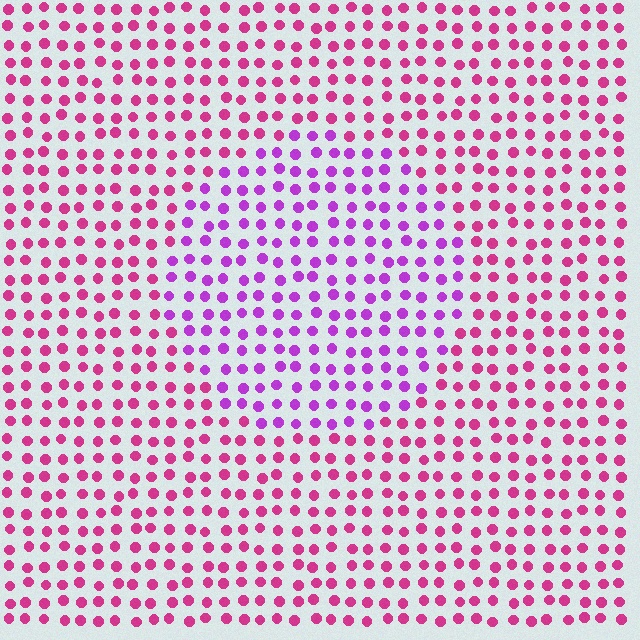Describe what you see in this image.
The image is filled with small magenta elements in a uniform arrangement. A circle-shaped region is visible where the elements are tinted to a slightly different hue, forming a subtle color boundary.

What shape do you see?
I see a circle.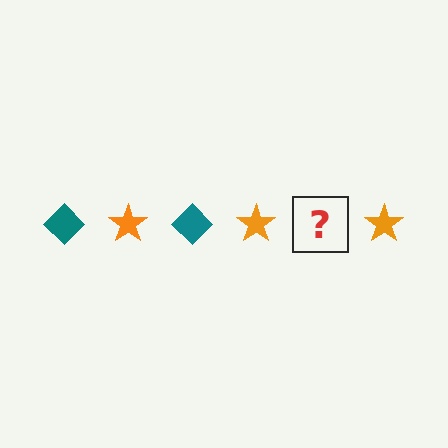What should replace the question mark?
The question mark should be replaced with a teal diamond.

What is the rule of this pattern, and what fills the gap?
The rule is that the pattern alternates between teal diamond and orange star. The gap should be filled with a teal diamond.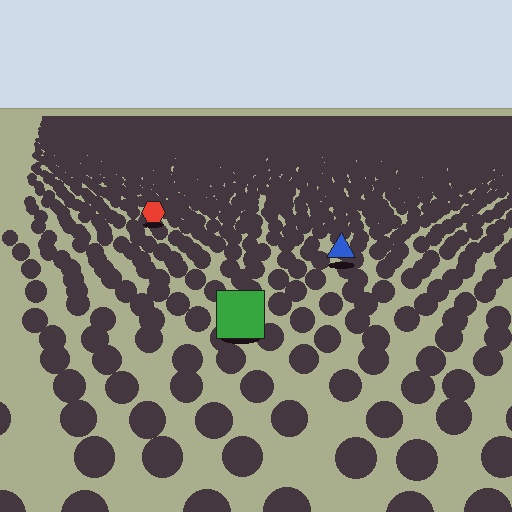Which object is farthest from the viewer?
The red hexagon is farthest from the viewer. It appears smaller and the ground texture around it is denser.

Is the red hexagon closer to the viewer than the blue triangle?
No. The blue triangle is closer — you can tell from the texture gradient: the ground texture is coarser near it.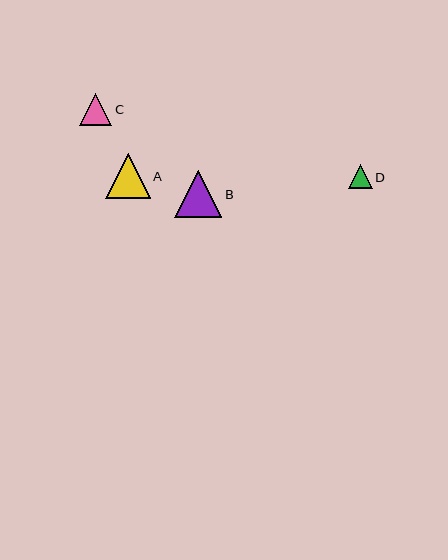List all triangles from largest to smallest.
From largest to smallest: B, A, C, D.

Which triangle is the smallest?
Triangle D is the smallest with a size of approximately 24 pixels.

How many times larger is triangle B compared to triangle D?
Triangle B is approximately 2.0 times the size of triangle D.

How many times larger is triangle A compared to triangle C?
Triangle A is approximately 1.4 times the size of triangle C.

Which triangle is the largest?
Triangle B is the largest with a size of approximately 47 pixels.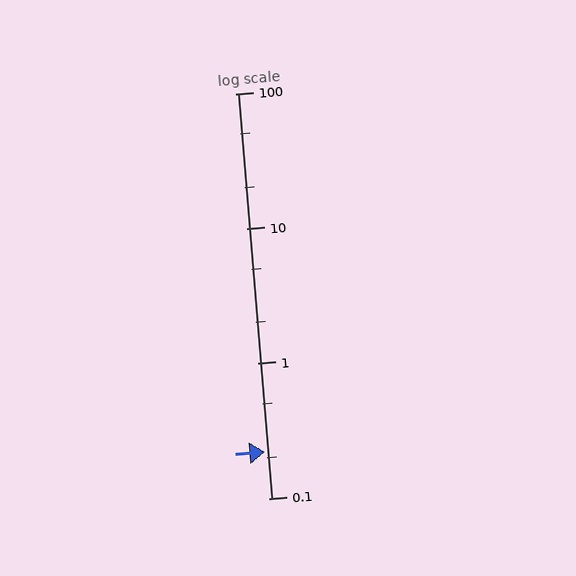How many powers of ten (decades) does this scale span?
The scale spans 3 decades, from 0.1 to 100.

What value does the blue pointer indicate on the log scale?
The pointer indicates approximately 0.22.